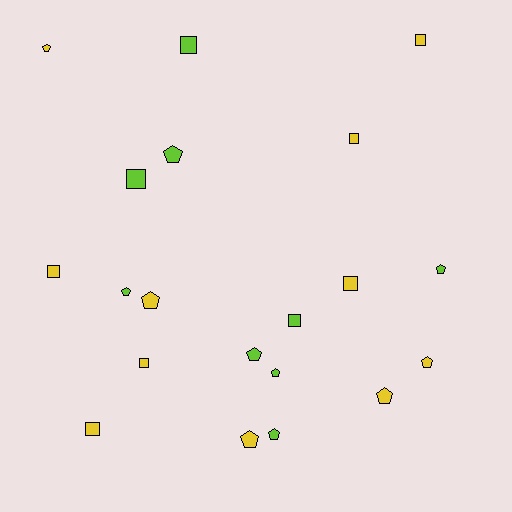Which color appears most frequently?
Yellow, with 11 objects.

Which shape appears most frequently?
Pentagon, with 11 objects.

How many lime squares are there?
There are 3 lime squares.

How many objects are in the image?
There are 20 objects.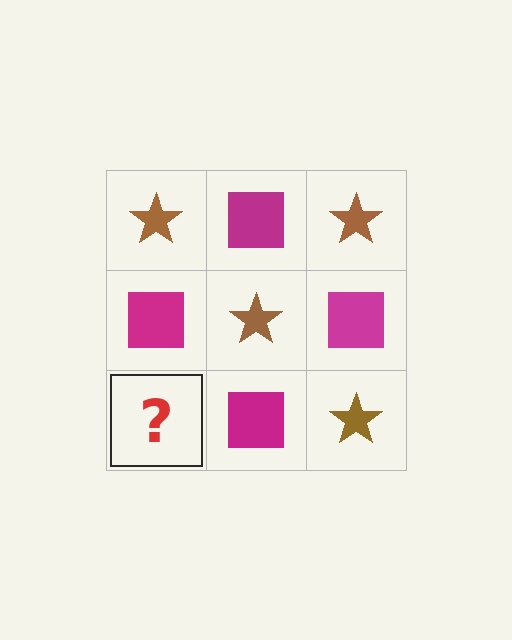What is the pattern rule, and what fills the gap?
The rule is that it alternates brown star and magenta square in a checkerboard pattern. The gap should be filled with a brown star.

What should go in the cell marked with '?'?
The missing cell should contain a brown star.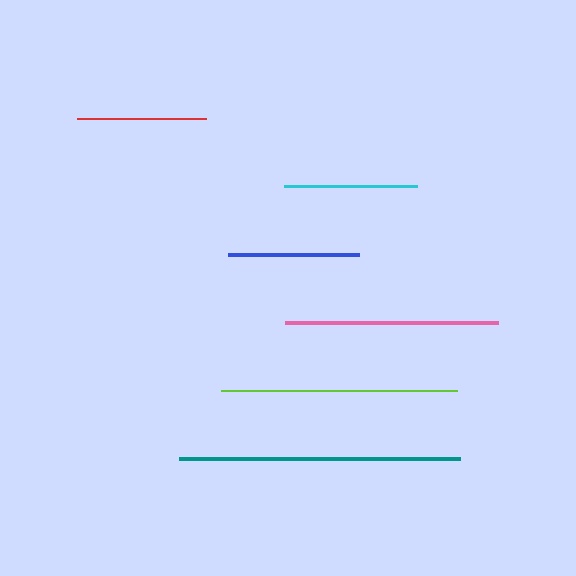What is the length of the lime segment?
The lime segment is approximately 236 pixels long.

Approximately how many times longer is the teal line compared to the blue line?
The teal line is approximately 2.2 times the length of the blue line.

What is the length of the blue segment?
The blue segment is approximately 131 pixels long.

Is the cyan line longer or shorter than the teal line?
The teal line is longer than the cyan line.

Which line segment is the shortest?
The red line is the shortest at approximately 128 pixels.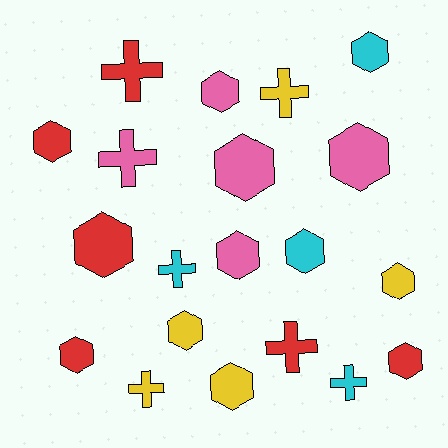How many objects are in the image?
There are 20 objects.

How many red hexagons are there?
There are 4 red hexagons.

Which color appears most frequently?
Red, with 6 objects.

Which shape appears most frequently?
Hexagon, with 13 objects.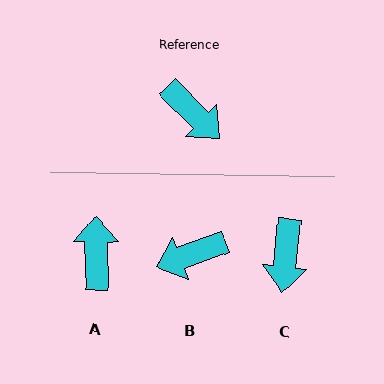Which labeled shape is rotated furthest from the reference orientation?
A, about 136 degrees away.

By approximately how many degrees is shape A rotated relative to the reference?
Approximately 136 degrees counter-clockwise.